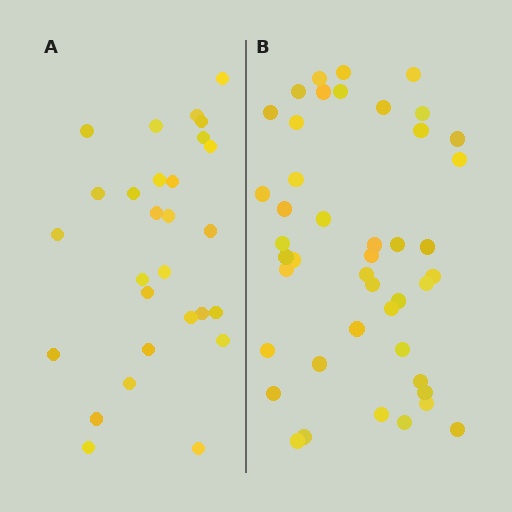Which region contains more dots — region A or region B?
Region B (the right region) has more dots.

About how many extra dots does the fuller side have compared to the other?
Region B has approximately 15 more dots than region A.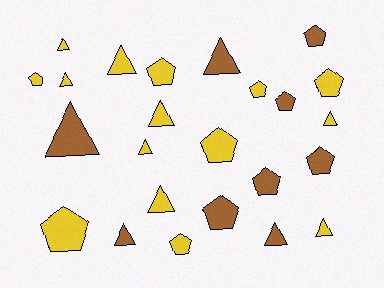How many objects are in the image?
There are 24 objects.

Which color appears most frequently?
Yellow, with 15 objects.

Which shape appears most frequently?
Triangle, with 12 objects.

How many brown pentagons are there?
There are 5 brown pentagons.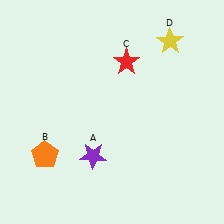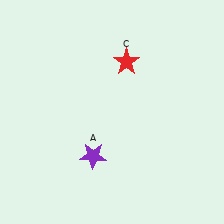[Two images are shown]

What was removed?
The yellow star (D), the orange pentagon (B) were removed in Image 2.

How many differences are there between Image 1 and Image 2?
There are 2 differences between the two images.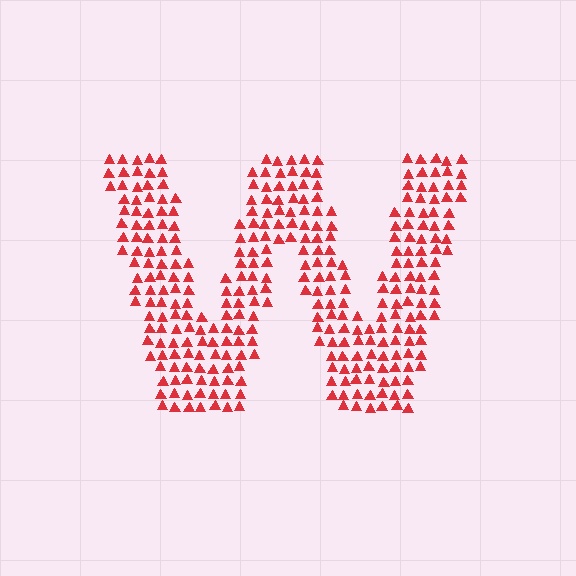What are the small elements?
The small elements are triangles.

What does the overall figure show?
The overall figure shows the letter W.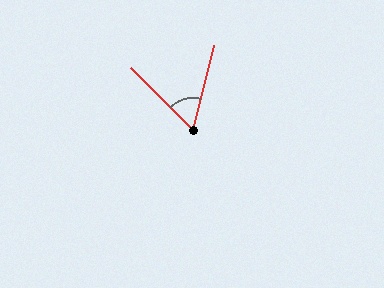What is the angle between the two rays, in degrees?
Approximately 59 degrees.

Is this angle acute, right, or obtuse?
It is acute.